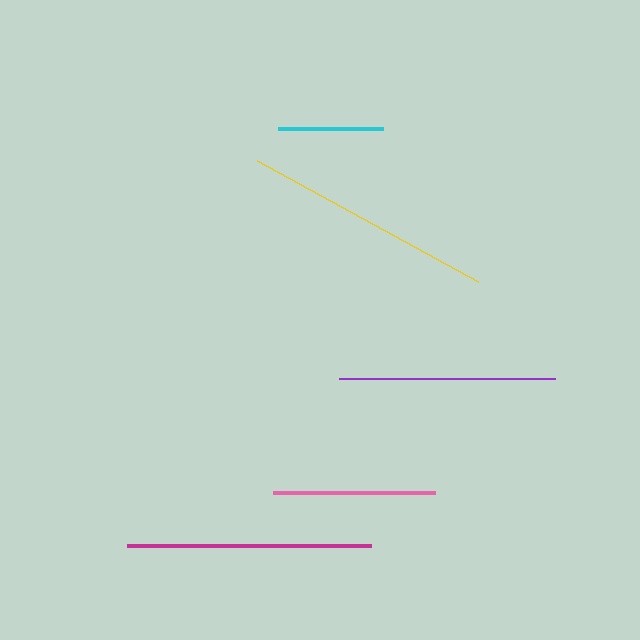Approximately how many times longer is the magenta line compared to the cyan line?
The magenta line is approximately 2.3 times the length of the cyan line.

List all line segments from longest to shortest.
From longest to shortest: yellow, magenta, purple, pink, cyan.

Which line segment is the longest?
The yellow line is the longest at approximately 252 pixels.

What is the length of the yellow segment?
The yellow segment is approximately 252 pixels long.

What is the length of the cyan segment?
The cyan segment is approximately 105 pixels long.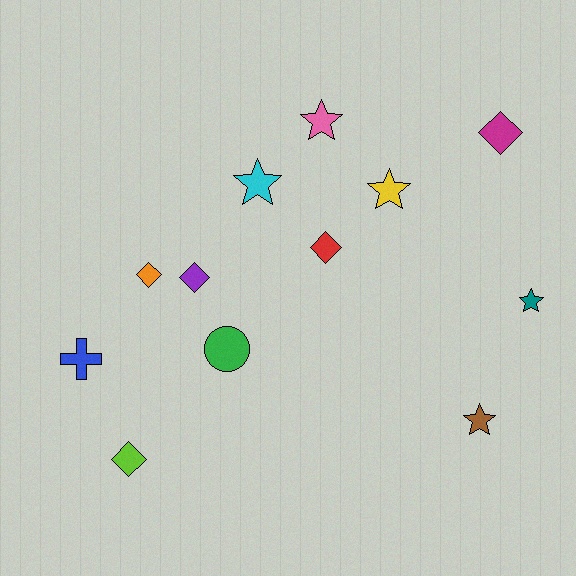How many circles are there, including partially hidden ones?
There is 1 circle.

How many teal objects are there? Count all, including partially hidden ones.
There is 1 teal object.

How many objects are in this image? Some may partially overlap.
There are 12 objects.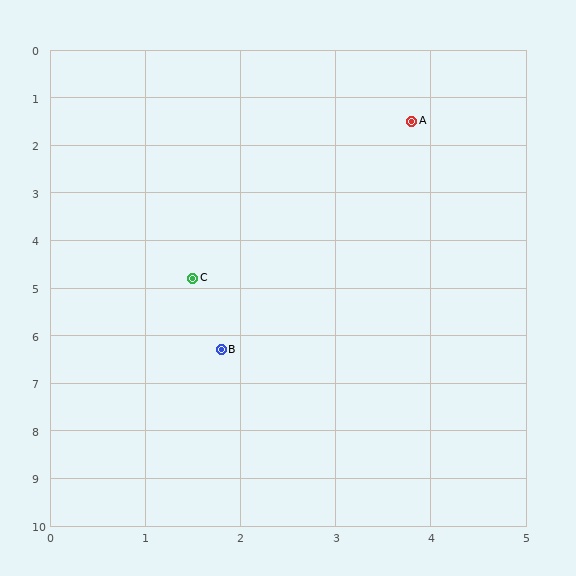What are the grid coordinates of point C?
Point C is at approximately (1.5, 4.8).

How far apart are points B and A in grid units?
Points B and A are about 5.2 grid units apart.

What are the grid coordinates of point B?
Point B is at approximately (1.8, 6.3).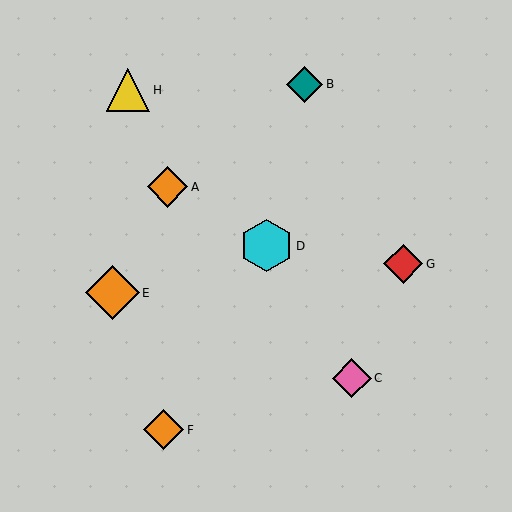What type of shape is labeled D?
Shape D is a cyan hexagon.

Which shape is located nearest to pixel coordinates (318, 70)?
The teal diamond (labeled B) at (305, 84) is nearest to that location.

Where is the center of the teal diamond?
The center of the teal diamond is at (305, 84).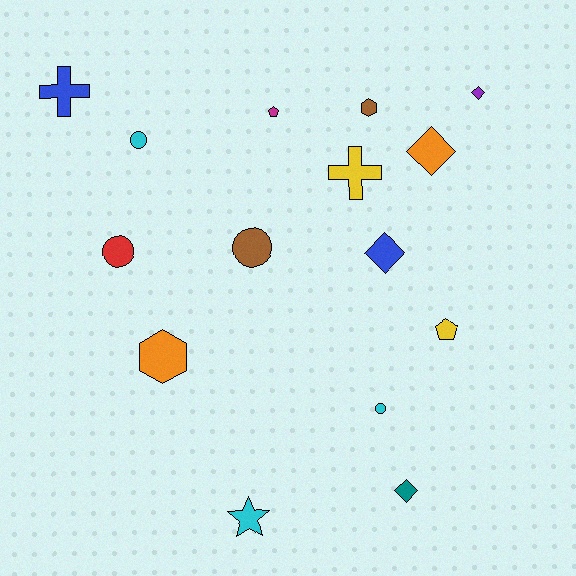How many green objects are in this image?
There are no green objects.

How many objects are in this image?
There are 15 objects.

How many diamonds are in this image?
There are 4 diamonds.